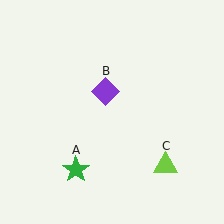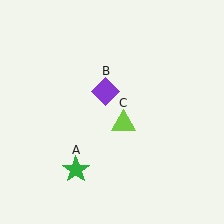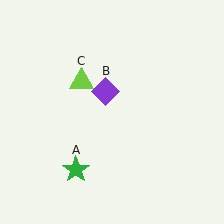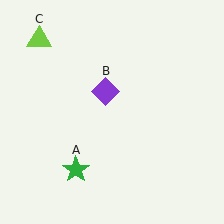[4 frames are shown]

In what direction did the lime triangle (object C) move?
The lime triangle (object C) moved up and to the left.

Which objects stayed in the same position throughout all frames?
Green star (object A) and purple diamond (object B) remained stationary.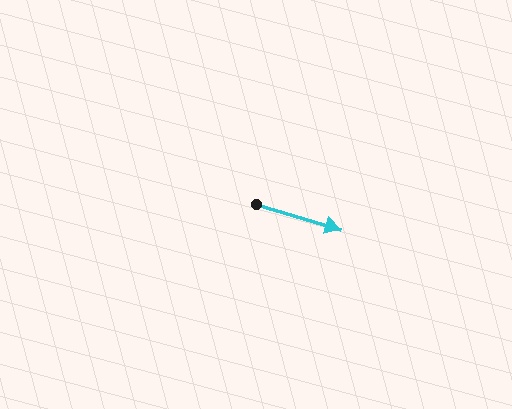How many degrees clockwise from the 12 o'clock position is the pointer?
Approximately 106 degrees.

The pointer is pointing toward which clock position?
Roughly 4 o'clock.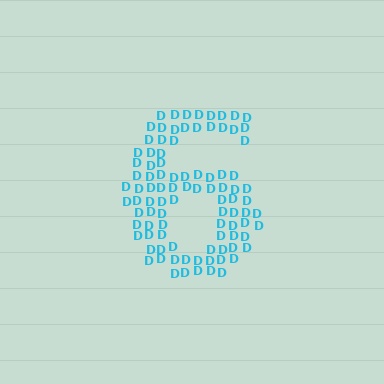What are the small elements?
The small elements are letter D's.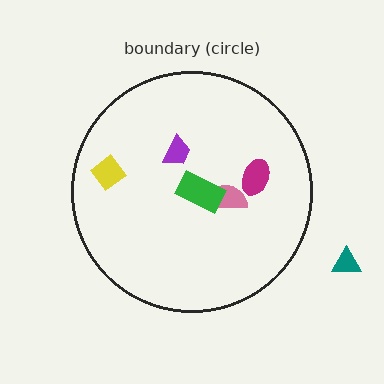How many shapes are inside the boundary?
5 inside, 1 outside.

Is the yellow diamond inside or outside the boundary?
Inside.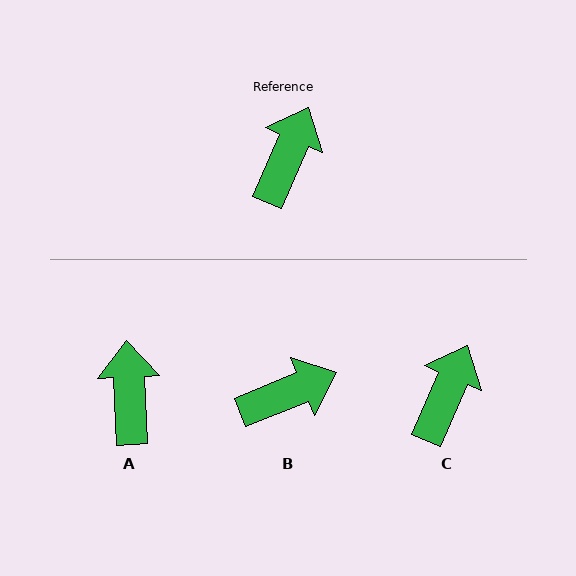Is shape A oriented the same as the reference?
No, it is off by about 26 degrees.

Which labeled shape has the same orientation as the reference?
C.